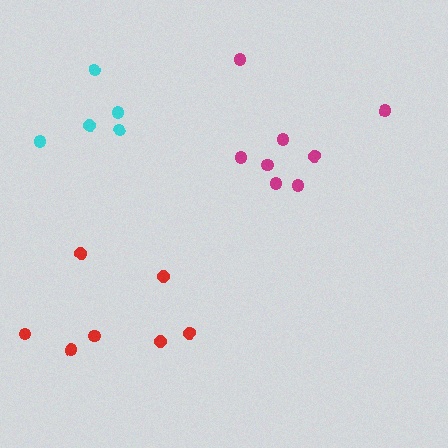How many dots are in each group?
Group 1: 7 dots, Group 2: 8 dots, Group 3: 5 dots (20 total).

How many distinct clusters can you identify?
There are 3 distinct clusters.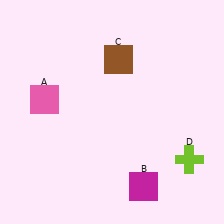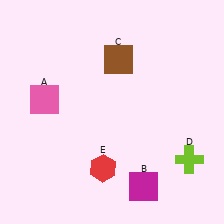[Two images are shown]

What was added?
A red hexagon (E) was added in Image 2.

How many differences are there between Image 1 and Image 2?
There is 1 difference between the two images.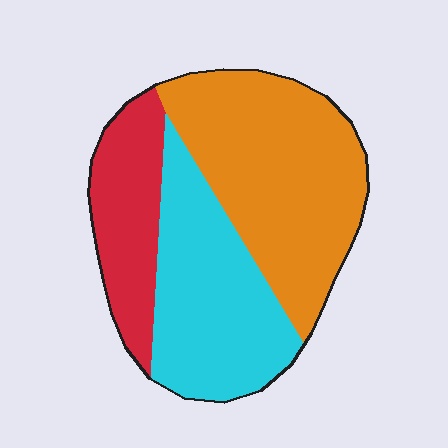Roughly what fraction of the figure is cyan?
Cyan covers around 35% of the figure.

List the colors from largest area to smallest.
From largest to smallest: orange, cyan, red.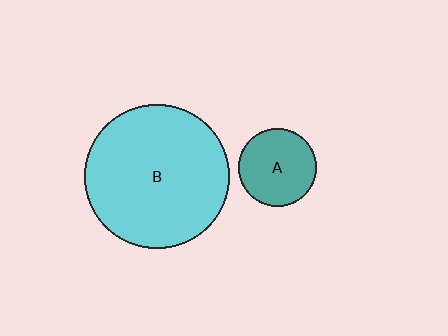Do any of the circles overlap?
No, none of the circles overlap.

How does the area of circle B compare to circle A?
Approximately 3.5 times.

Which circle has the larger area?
Circle B (cyan).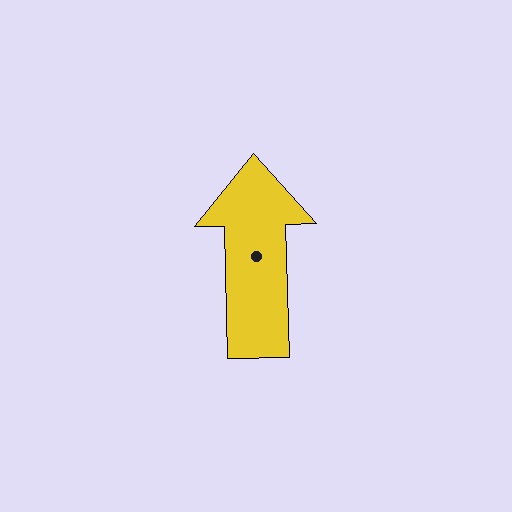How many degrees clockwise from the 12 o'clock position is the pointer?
Approximately 359 degrees.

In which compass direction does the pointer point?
North.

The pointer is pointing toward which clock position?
Roughly 12 o'clock.